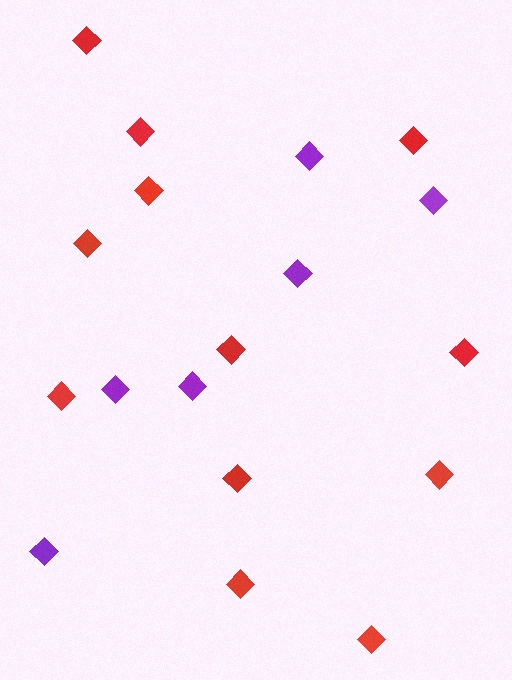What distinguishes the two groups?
There are 2 groups: one group of red diamonds (12) and one group of purple diamonds (6).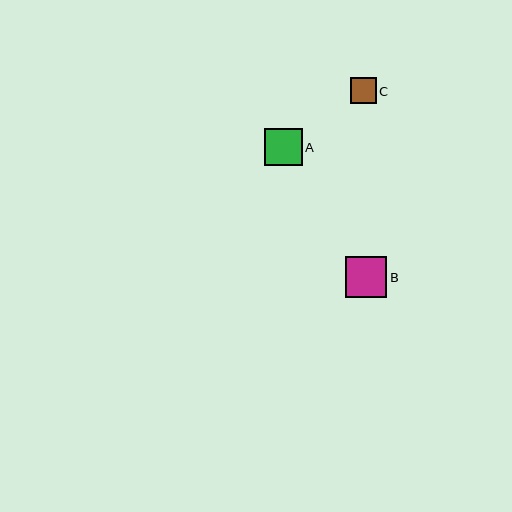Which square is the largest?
Square B is the largest with a size of approximately 41 pixels.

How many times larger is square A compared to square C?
Square A is approximately 1.5 times the size of square C.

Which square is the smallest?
Square C is the smallest with a size of approximately 26 pixels.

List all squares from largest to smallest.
From largest to smallest: B, A, C.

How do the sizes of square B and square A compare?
Square B and square A are approximately the same size.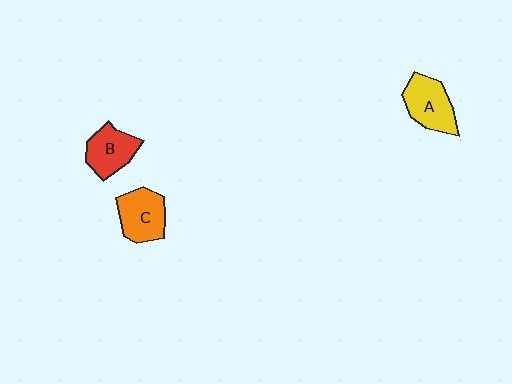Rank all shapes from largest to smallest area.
From largest to smallest: A (yellow), C (orange), B (red).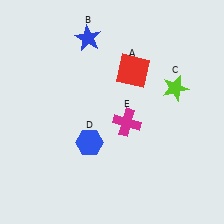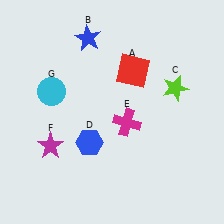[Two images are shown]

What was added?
A magenta star (F), a cyan circle (G) were added in Image 2.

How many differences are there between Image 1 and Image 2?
There are 2 differences between the two images.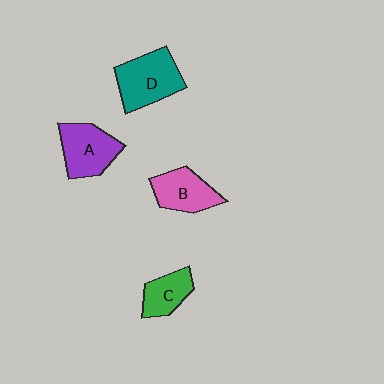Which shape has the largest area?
Shape D (teal).